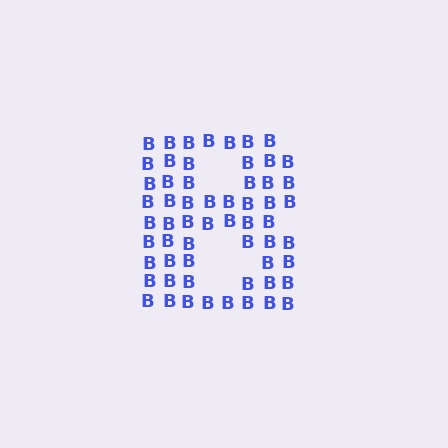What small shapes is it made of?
It is made of small letter B's.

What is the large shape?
The large shape is the letter B.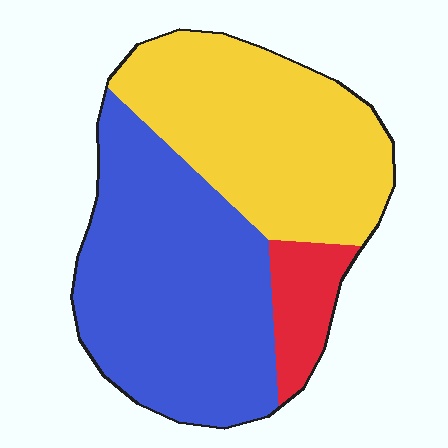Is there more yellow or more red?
Yellow.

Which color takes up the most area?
Blue, at roughly 50%.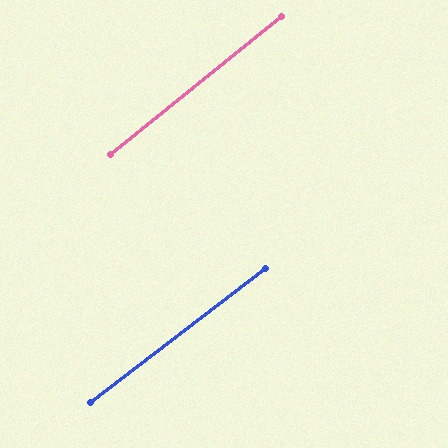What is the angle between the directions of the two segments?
Approximately 2 degrees.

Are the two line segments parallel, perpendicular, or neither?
Parallel — their directions differ by only 1.6°.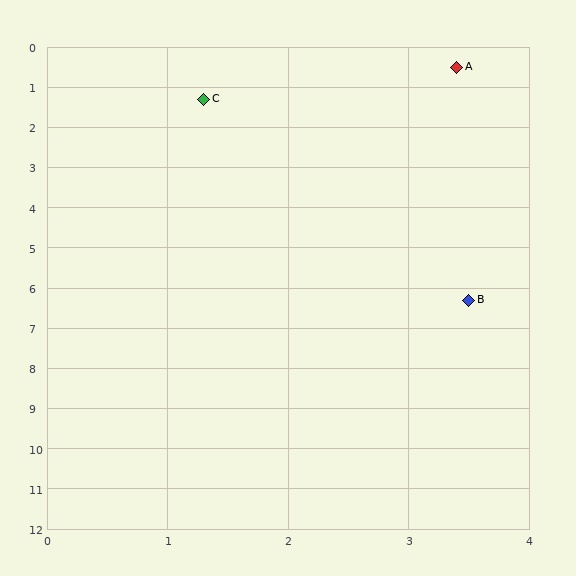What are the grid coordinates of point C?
Point C is at approximately (1.3, 1.3).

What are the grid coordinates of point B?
Point B is at approximately (3.5, 6.3).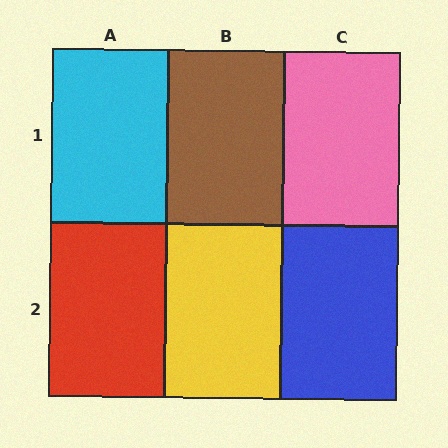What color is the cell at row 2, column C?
Blue.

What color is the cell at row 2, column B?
Yellow.